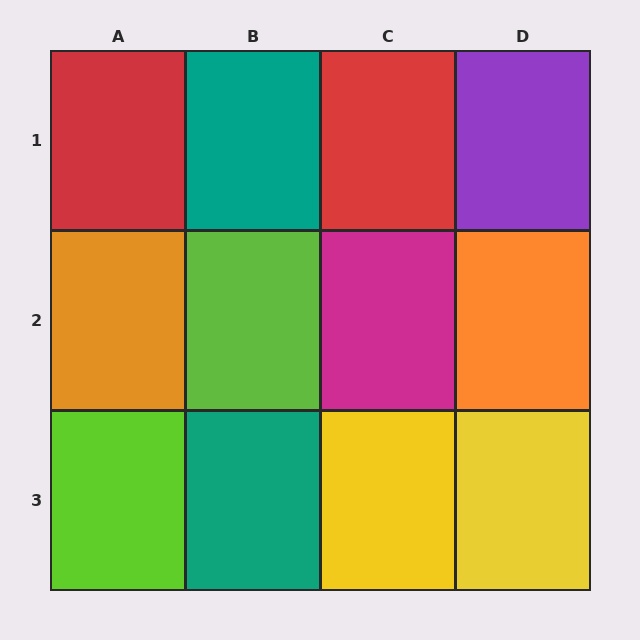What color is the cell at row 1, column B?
Teal.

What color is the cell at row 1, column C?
Red.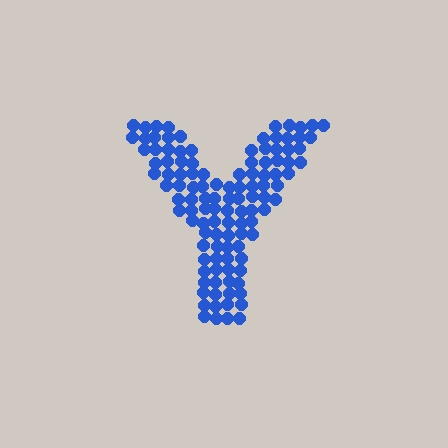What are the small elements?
The small elements are circles.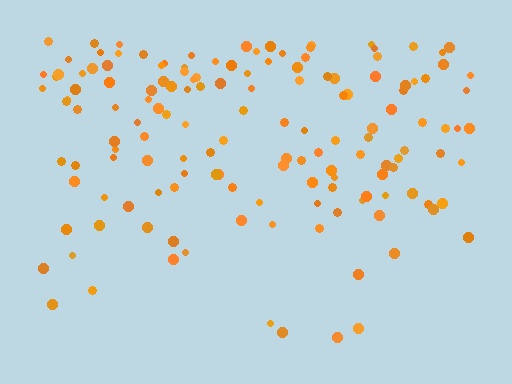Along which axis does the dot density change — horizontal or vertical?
Vertical.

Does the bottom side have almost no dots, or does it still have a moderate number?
Still a moderate number, just noticeably fewer than the top.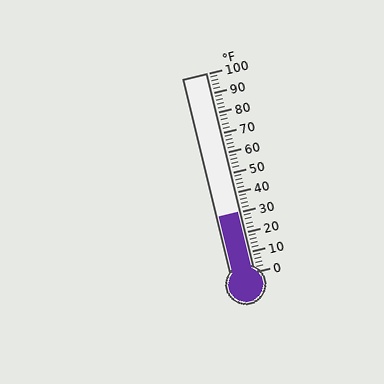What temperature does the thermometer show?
The thermometer shows approximately 30°F.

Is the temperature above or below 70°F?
The temperature is below 70°F.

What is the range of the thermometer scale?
The thermometer scale ranges from 0°F to 100°F.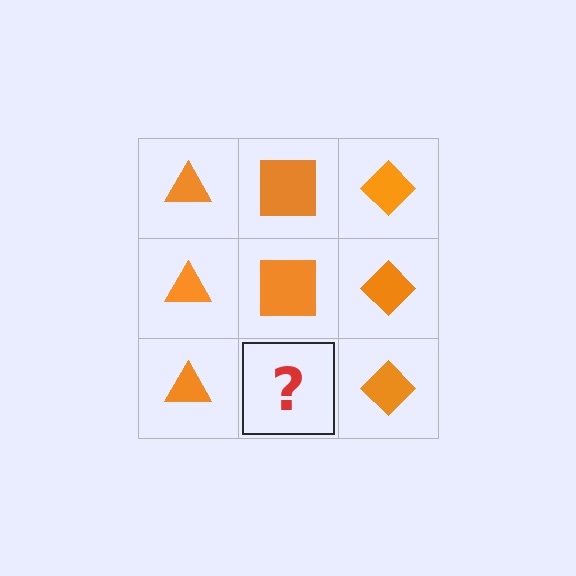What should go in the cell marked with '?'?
The missing cell should contain an orange square.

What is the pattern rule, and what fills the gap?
The rule is that each column has a consistent shape. The gap should be filled with an orange square.